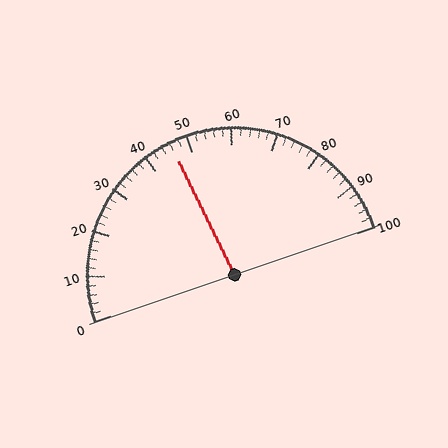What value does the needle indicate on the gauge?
The needle indicates approximately 46.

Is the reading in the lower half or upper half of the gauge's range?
The reading is in the lower half of the range (0 to 100).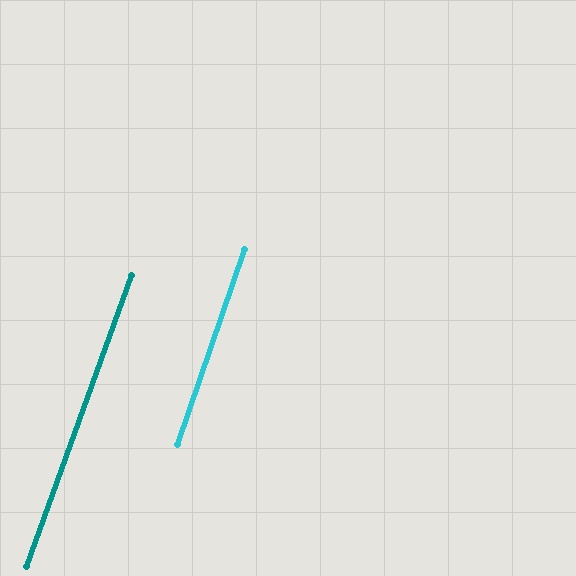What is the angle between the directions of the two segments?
Approximately 1 degree.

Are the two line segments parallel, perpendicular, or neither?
Parallel — their directions differ by only 1.1°.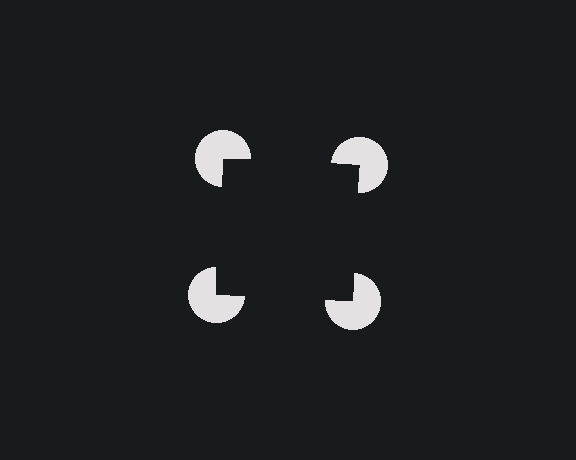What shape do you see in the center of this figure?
An illusory square — its edges are inferred from the aligned wedge cuts in the pac-man discs, not physically drawn.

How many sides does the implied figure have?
4 sides.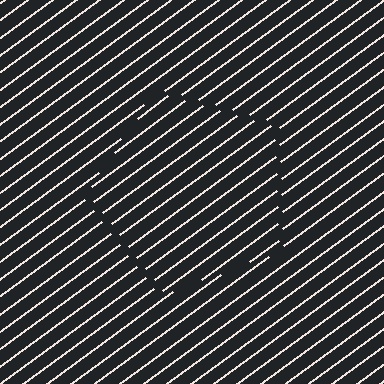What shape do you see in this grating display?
An illusory pentagon. The interior of the shape contains the same grating, shifted by half a period — the contour is defined by the phase discontinuity where line-ends from the inner and outer gratings abut.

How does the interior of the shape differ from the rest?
The interior of the shape contains the same grating, shifted by half a period — the contour is defined by the phase discontinuity where line-ends from the inner and outer gratings abut.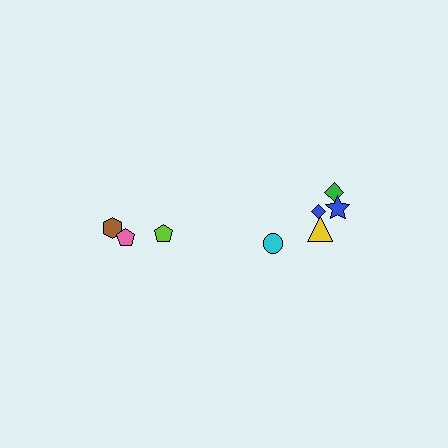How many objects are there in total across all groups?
There are 8 objects.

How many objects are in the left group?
There are 3 objects.